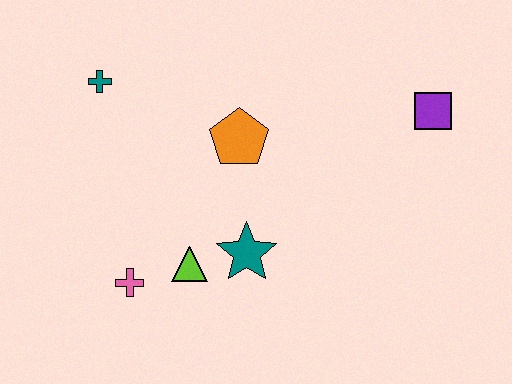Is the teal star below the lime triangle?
No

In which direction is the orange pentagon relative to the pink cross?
The orange pentagon is above the pink cross.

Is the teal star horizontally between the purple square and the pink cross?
Yes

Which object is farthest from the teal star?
The purple square is farthest from the teal star.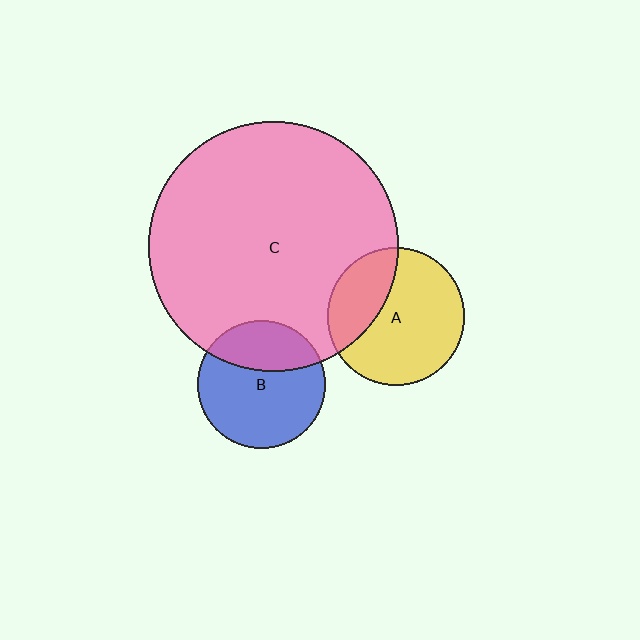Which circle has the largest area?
Circle C (pink).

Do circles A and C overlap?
Yes.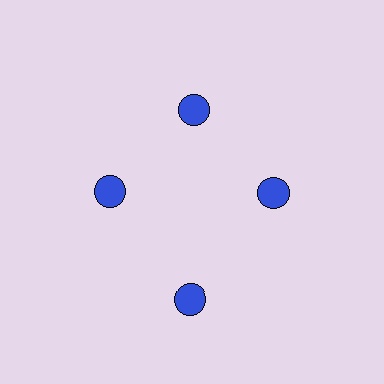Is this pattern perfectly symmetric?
No. The 4 blue circles are arranged in a ring, but one element near the 6 o'clock position is pushed outward from the center, breaking the 4-fold rotational symmetry.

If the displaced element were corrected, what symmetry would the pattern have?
It would have 4-fold rotational symmetry — the pattern would map onto itself every 90 degrees.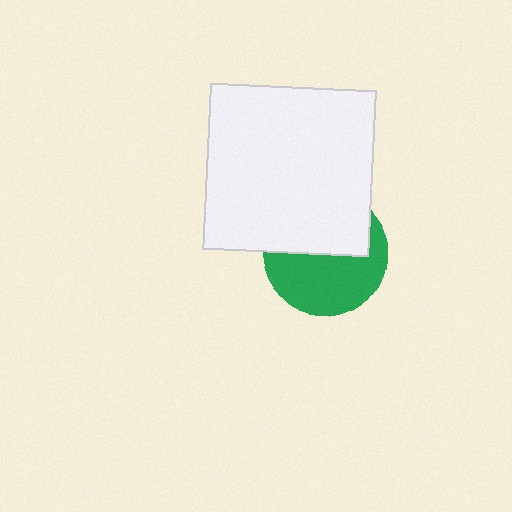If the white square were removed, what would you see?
You would see the complete green circle.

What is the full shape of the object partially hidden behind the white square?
The partially hidden object is a green circle.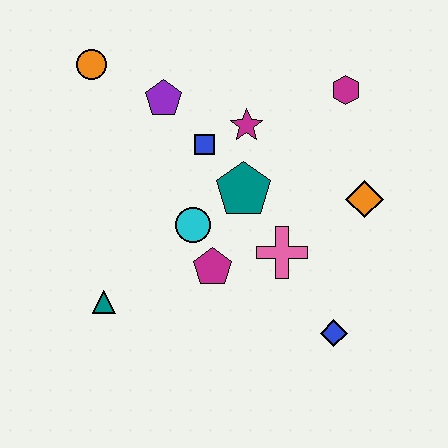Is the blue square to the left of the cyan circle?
No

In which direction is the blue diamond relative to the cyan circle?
The blue diamond is to the right of the cyan circle.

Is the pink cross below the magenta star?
Yes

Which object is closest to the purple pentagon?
The blue square is closest to the purple pentagon.